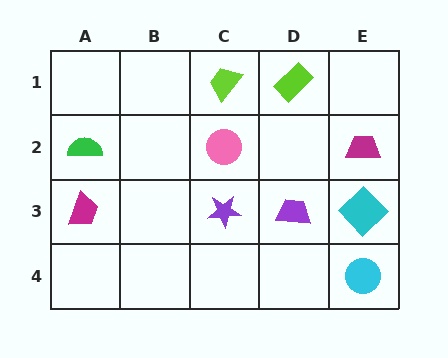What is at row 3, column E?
A cyan diamond.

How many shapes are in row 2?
3 shapes.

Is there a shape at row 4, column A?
No, that cell is empty.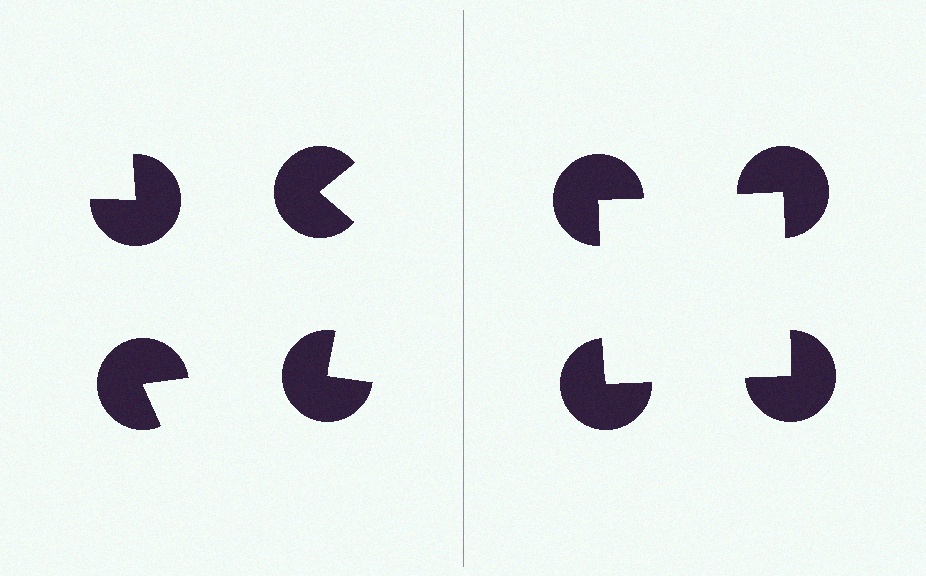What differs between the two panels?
The pac-man discs are positioned identically on both sides; only the wedge orientations differ. On the right they align to a square; on the left they are misaligned.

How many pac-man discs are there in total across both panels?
8 — 4 on each side.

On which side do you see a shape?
An illusory square appears on the right side. On the left side the wedge cuts are rotated, so no coherent shape forms.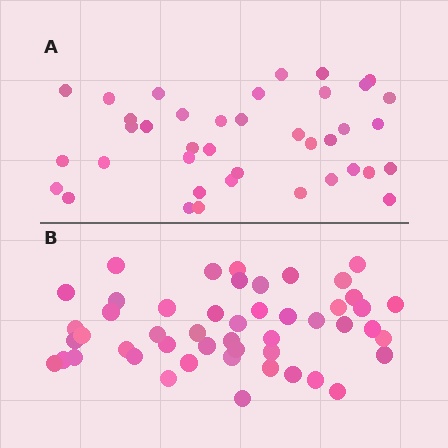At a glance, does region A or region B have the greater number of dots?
Region B (the bottom region) has more dots.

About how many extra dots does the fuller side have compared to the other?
Region B has roughly 10 or so more dots than region A.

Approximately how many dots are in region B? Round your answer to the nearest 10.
About 50 dots. (The exact count is 49, which rounds to 50.)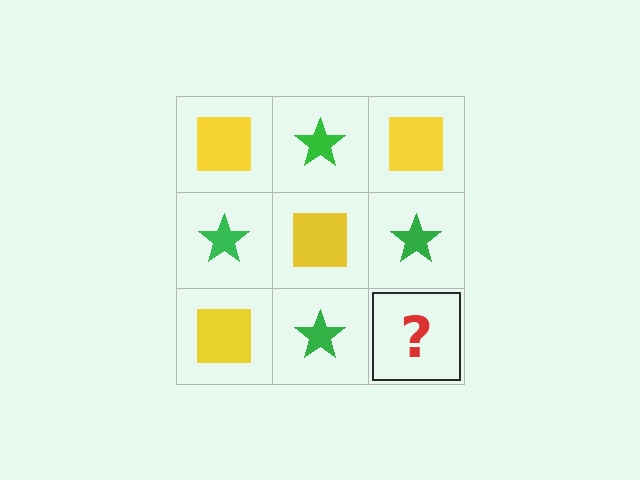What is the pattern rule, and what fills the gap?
The rule is that it alternates yellow square and green star in a checkerboard pattern. The gap should be filled with a yellow square.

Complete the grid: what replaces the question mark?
The question mark should be replaced with a yellow square.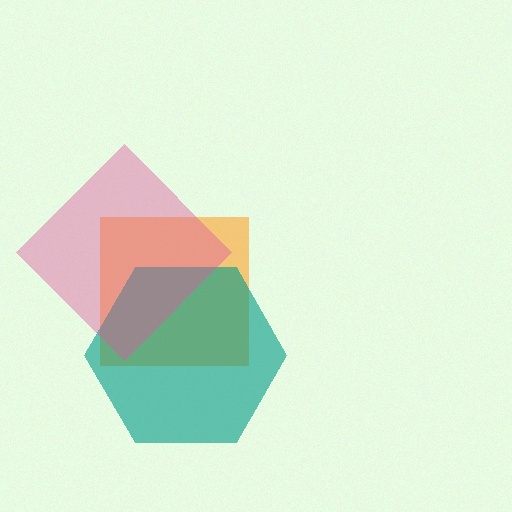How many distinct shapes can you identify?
There are 3 distinct shapes: an orange square, a teal hexagon, a pink diamond.